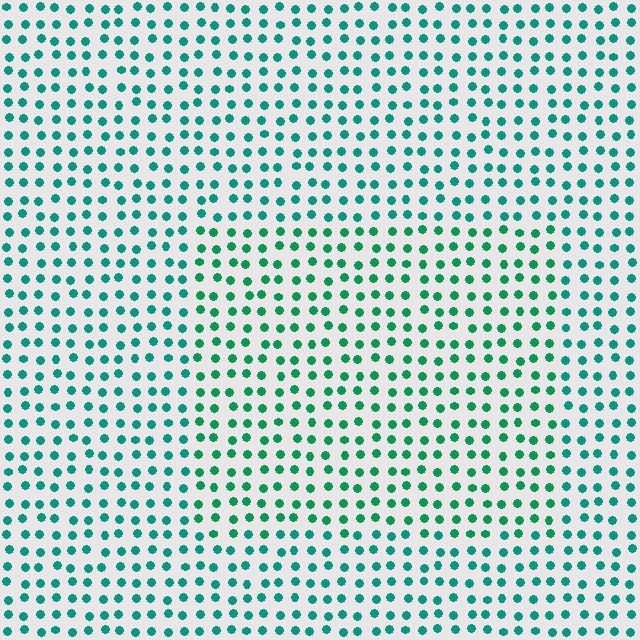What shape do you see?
I see a rectangle.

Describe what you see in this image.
The image is filled with small teal elements in a uniform arrangement. A rectangle-shaped region is visible where the elements are tinted to a slightly different hue, forming a subtle color boundary.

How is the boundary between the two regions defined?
The boundary is defined purely by a slight shift in hue (about 21 degrees). Spacing, size, and orientation are identical on both sides.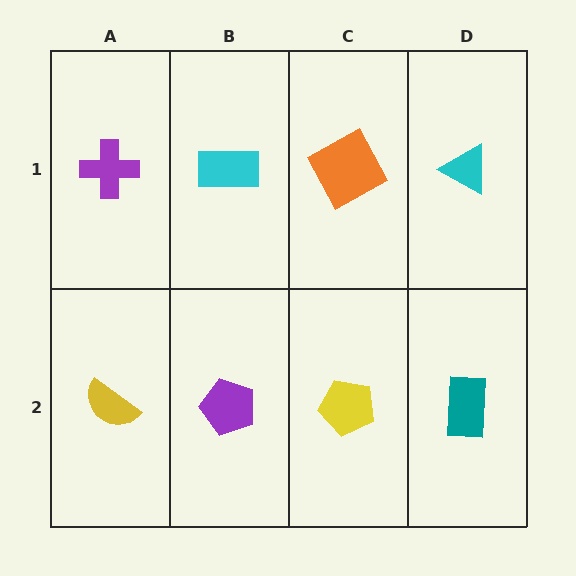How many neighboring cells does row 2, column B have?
3.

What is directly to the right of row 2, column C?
A teal rectangle.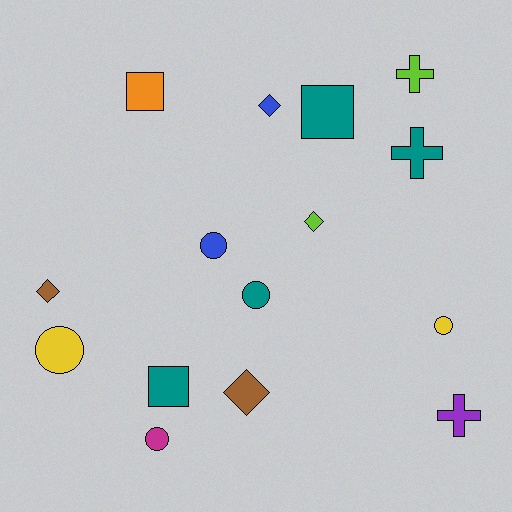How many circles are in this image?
There are 5 circles.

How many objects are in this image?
There are 15 objects.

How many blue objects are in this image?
There are 2 blue objects.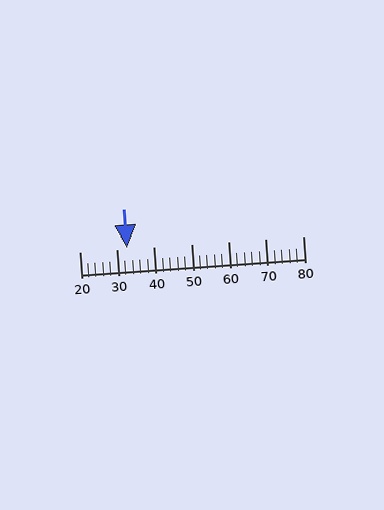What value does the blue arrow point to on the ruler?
The blue arrow points to approximately 33.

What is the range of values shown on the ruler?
The ruler shows values from 20 to 80.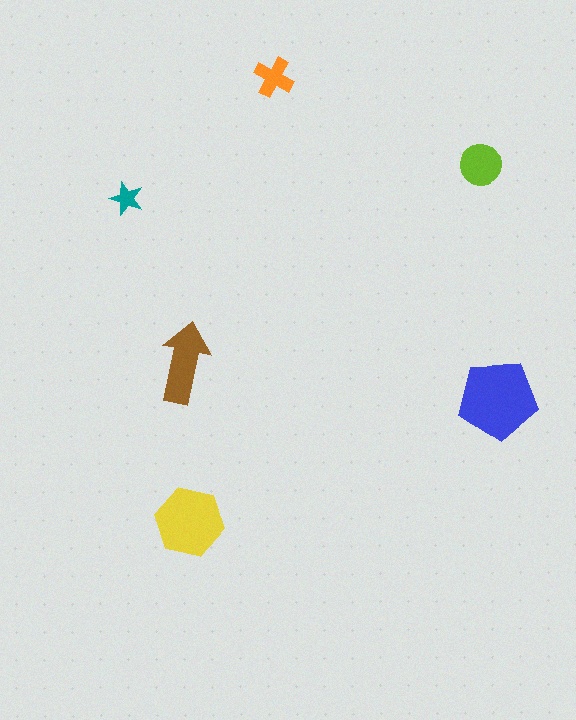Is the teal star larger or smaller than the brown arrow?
Smaller.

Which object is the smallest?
The teal star.